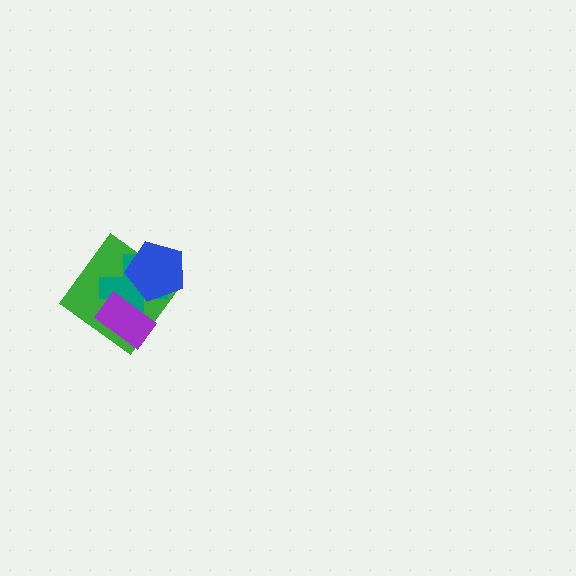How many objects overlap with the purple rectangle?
2 objects overlap with the purple rectangle.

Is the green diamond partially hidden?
Yes, it is partially covered by another shape.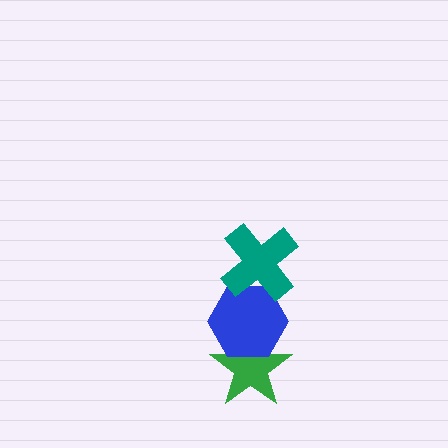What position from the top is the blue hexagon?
The blue hexagon is 2nd from the top.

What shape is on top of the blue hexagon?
The teal cross is on top of the blue hexagon.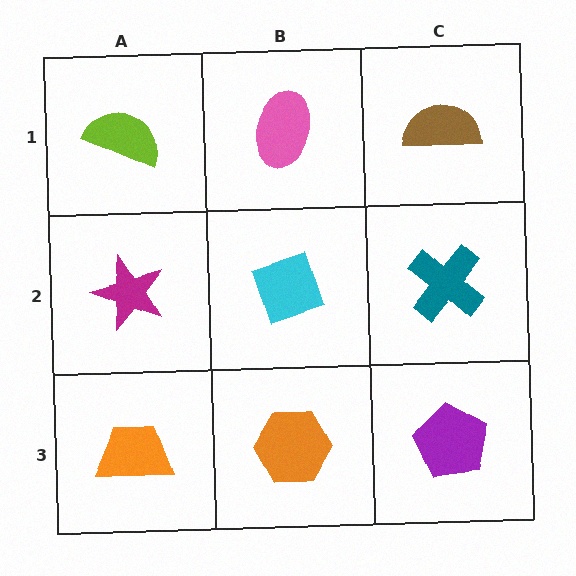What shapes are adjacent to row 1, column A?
A magenta star (row 2, column A), a pink ellipse (row 1, column B).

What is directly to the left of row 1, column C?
A pink ellipse.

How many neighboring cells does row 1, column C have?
2.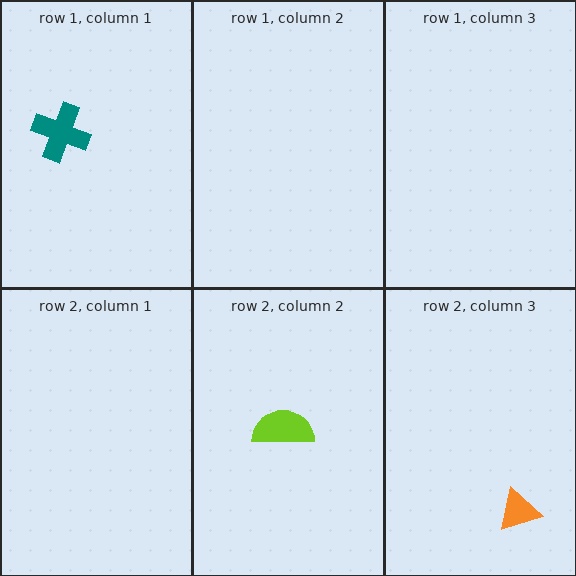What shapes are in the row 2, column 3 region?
The orange triangle.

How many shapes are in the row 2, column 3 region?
1.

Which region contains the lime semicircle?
The row 2, column 2 region.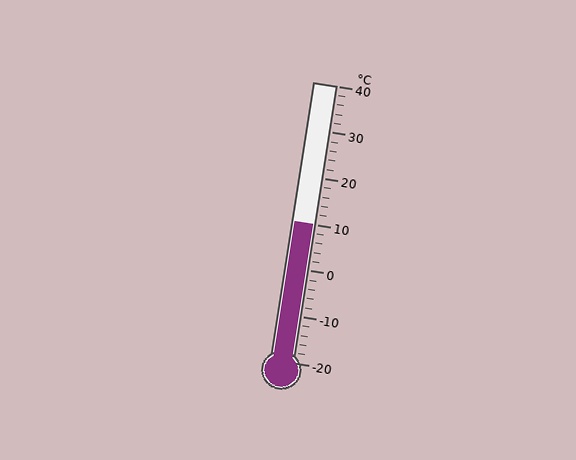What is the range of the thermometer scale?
The thermometer scale ranges from -20°C to 40°C.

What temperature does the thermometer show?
The thermometer shows approximately 10°C.